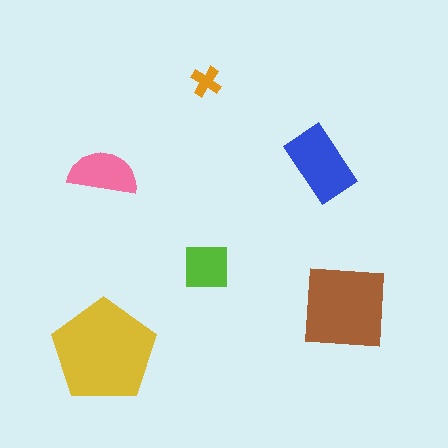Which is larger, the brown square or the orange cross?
The brown square.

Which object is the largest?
The yellow pentagon.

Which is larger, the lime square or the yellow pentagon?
The yellow pentagon.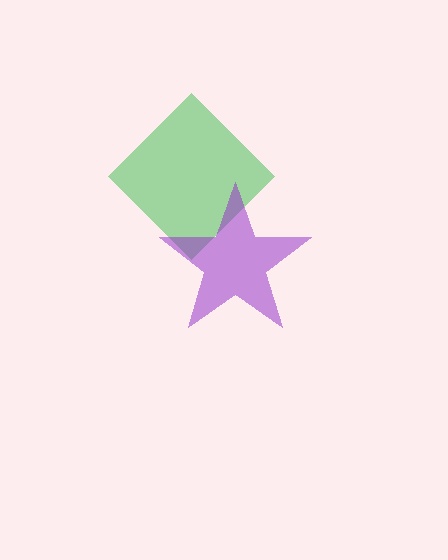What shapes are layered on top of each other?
The layered shapes are: a green diamond, a purple star.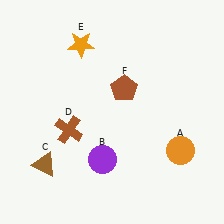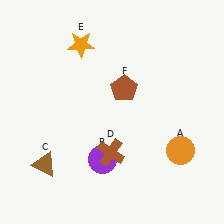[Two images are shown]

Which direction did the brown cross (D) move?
The brown cross (D) moved right.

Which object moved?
The brown cross (D) moved right.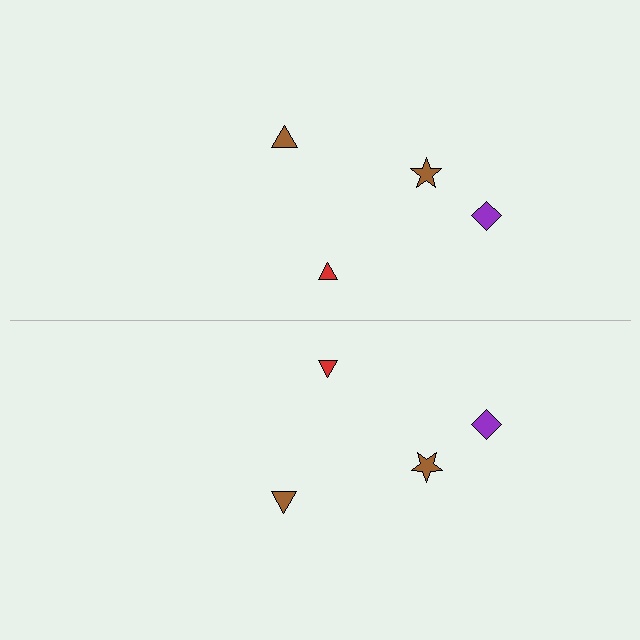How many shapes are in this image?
There are 8 shapes in this image.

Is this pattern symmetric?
Yes, this pattern has bilateral (reflection) symmetry.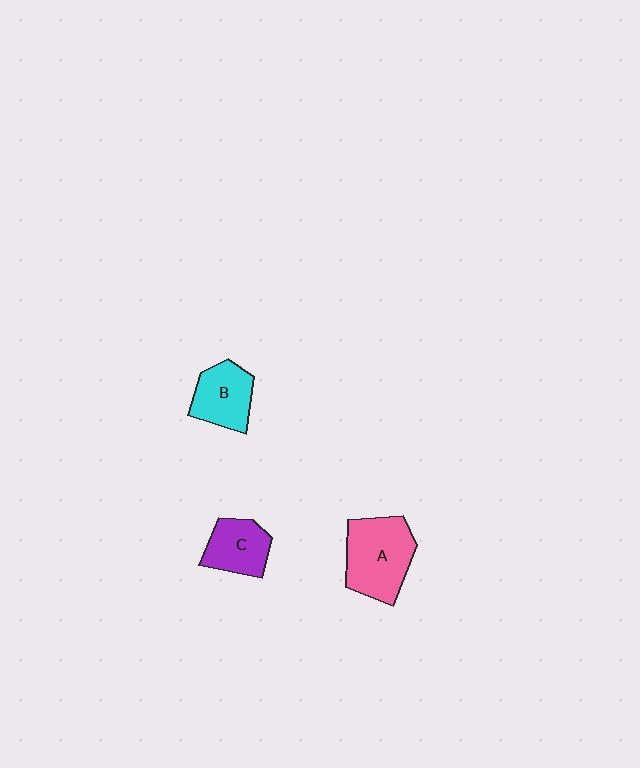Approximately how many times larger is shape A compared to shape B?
Approximately 1.5 times.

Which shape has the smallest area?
Shape C (purple).